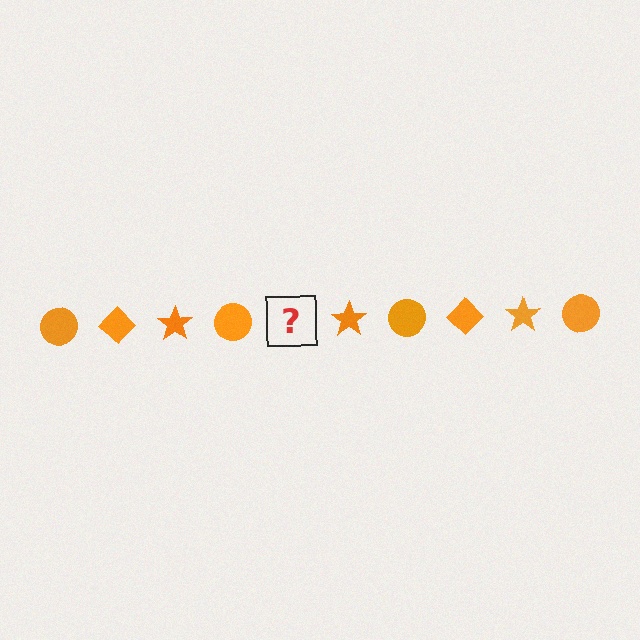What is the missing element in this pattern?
The missing element is an orange diamond.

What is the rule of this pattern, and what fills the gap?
The rule is that the pattern cycles through circle, diamond, star shapes in orange. The gap should be filled with an orange diamond.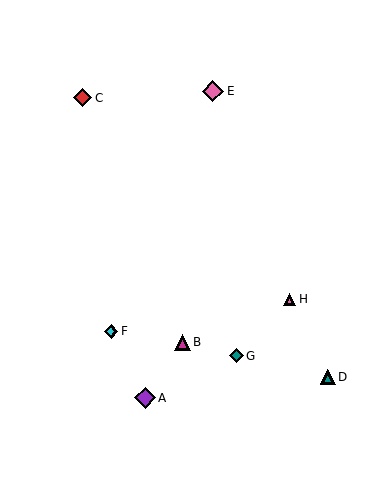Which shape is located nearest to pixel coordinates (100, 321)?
The cyan diamond (labeled F) at (111, 331) is nearest to that location.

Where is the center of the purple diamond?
The center of the purple diamond is at (145, 398).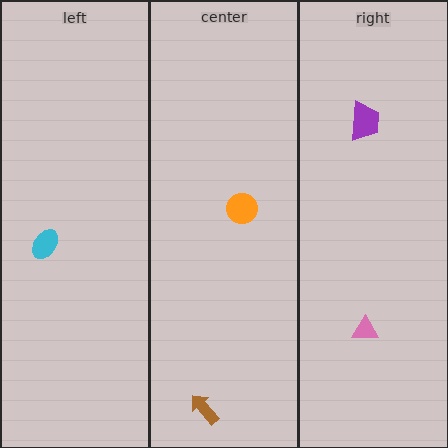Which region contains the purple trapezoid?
The right region.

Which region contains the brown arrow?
The center region.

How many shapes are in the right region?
2.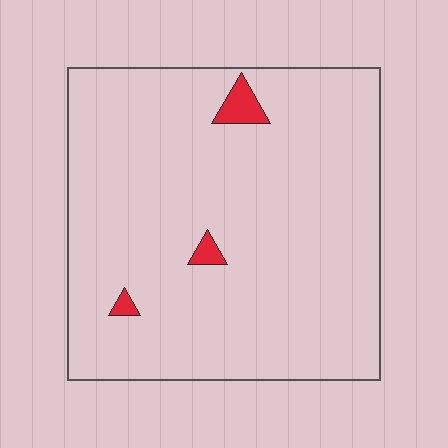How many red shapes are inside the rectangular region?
3.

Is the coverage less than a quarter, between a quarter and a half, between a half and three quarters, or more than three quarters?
Less than a quarter.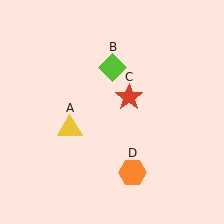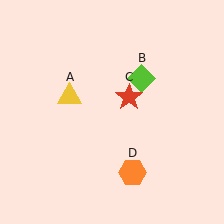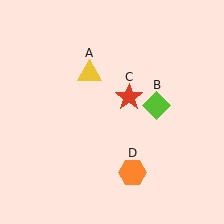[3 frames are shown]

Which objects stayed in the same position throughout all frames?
Red star (object C) and orange hexagon (object D) remained stationary.